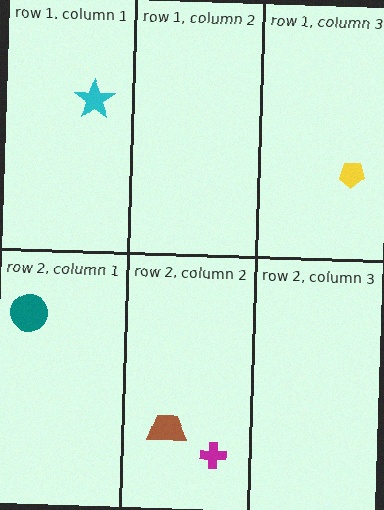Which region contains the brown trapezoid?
The row 2, column 2 region.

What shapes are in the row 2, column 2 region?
The brown trapezoid, the magenta cross.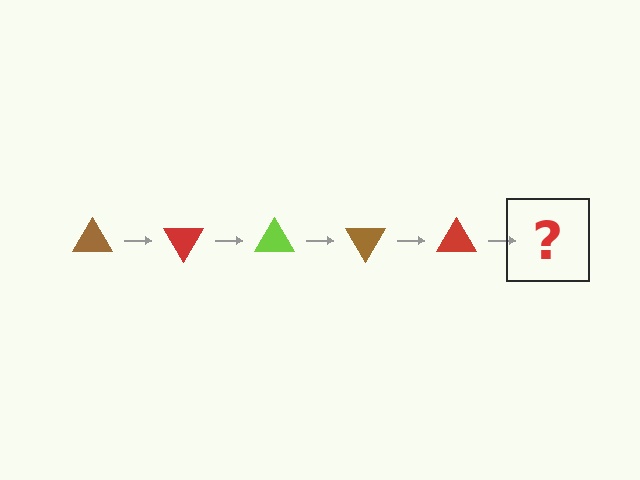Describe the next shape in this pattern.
It should be a lime triangle, rotated 300 degrees from the start.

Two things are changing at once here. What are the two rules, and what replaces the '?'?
The two rules are that it rotates 60 degrees each step and the color cycles through brown, red, and lime. The '?' should be a lime triangle, rotated 300 degrees from the start.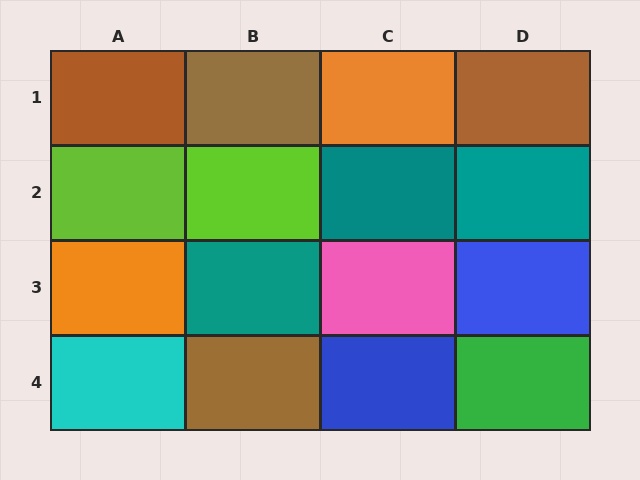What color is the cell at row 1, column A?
Brown.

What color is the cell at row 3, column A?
Orange.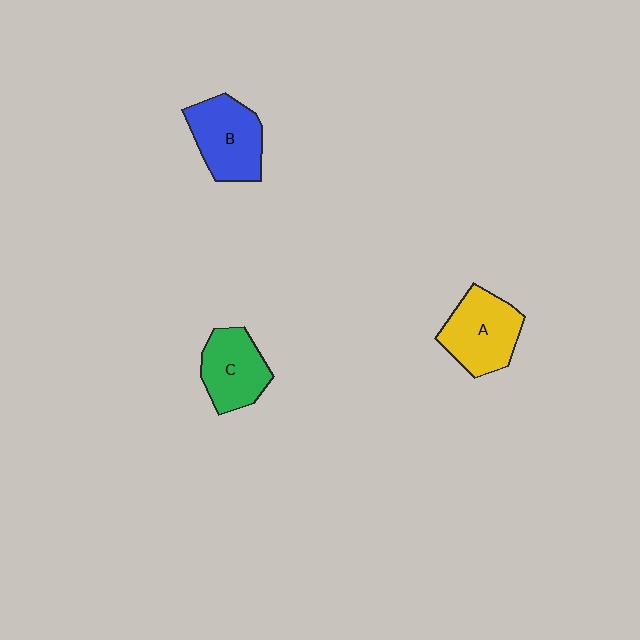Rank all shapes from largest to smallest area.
From largest to smallest: A (yellow), B (blue), C (green).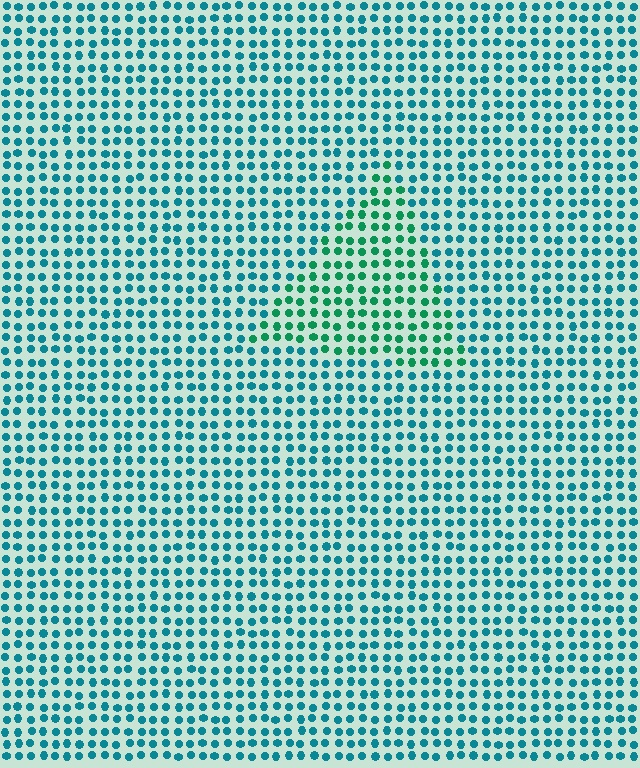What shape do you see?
I see a triangle.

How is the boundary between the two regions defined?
The boundary is defined purely by a slight shift in hue (about 34 degrees). Spacing, size, and orientation are identical on both sides.